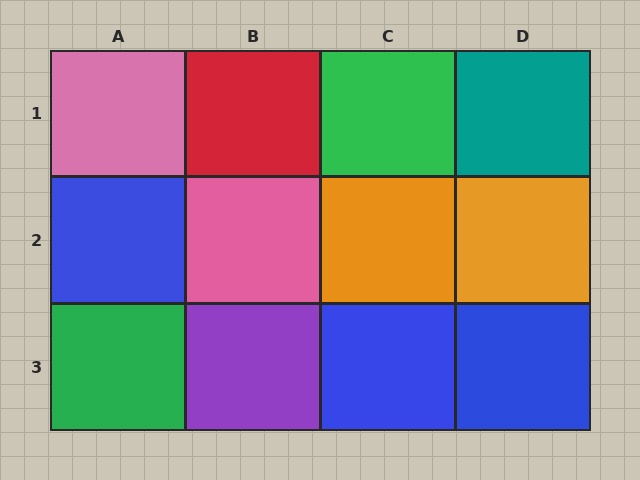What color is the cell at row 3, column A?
Green.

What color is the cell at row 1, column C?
Green.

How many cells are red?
1 cell is red.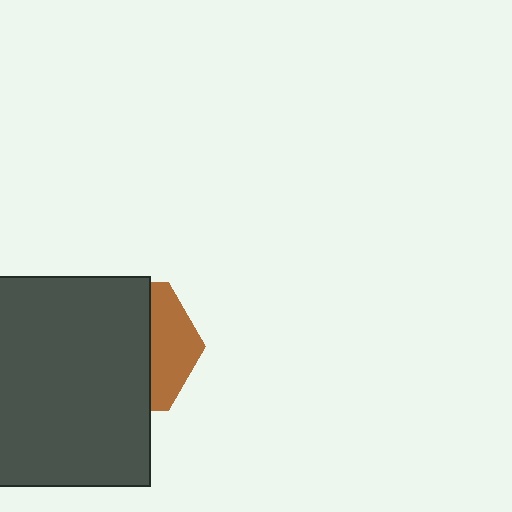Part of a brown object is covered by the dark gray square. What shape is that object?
It is a hexagon.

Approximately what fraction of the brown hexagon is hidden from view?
Roughly 68% of the brown hexagon is hidden behind the dark gray square.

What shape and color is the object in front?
The object in front is a dark gray square.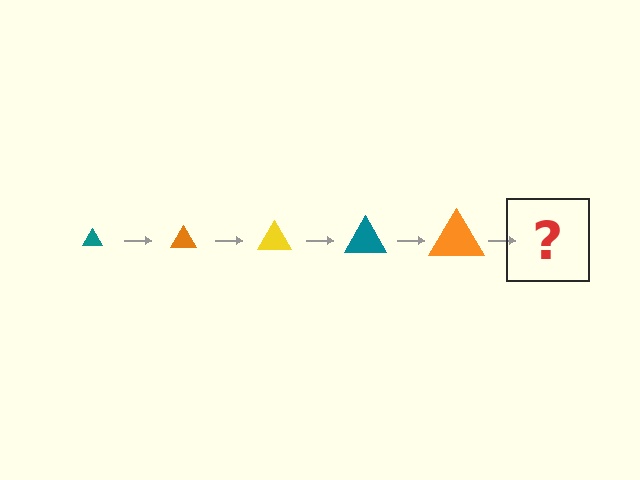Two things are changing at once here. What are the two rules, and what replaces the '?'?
The two rules are that the triangle grows larger each step and the color cycles through teal, orange, and yellow. The '?' should be a yellow triangle, larger than the previous one.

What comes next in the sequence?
The next element should be a yellow triangle, larger than the previous one.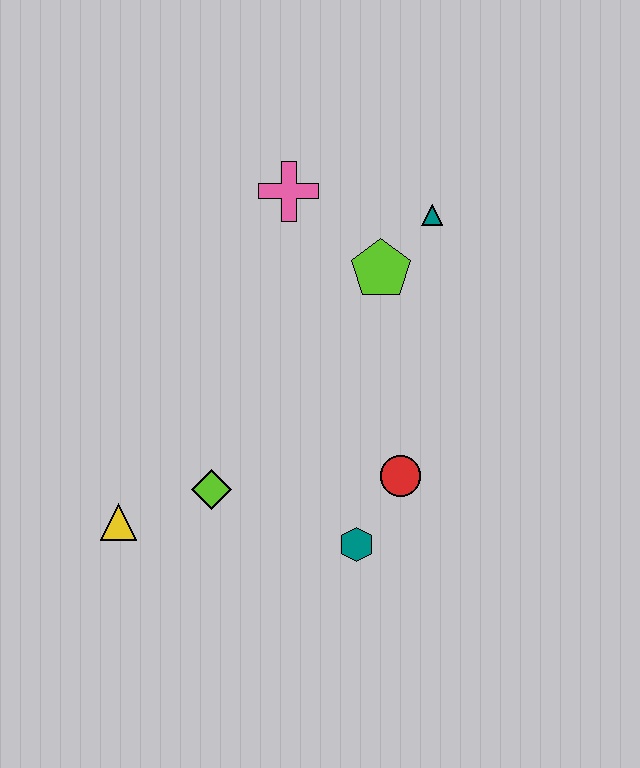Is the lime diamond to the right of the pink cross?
No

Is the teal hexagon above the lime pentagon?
No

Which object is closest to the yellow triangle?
The lime diamond is closest to the yellow triangle.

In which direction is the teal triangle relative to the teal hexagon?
The teal triangle is above the teal hexagon.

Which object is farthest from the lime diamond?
The teal triangle is farthest from the lime diamond.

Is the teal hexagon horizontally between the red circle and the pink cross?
Yes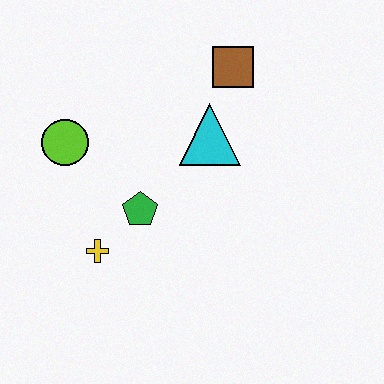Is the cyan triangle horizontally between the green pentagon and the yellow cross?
No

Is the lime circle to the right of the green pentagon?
No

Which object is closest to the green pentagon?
The yellow cross is closest to the green pentagon.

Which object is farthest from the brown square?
The yellow cross is farthest from the brown square.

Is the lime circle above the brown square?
No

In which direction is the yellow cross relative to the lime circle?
The yellow cross is below the lime circle.